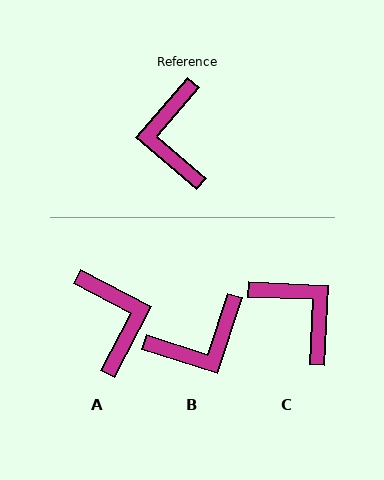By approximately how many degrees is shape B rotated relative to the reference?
Approximately 113 degrees counter-clockwise.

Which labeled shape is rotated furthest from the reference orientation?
A, about 167 degrees away.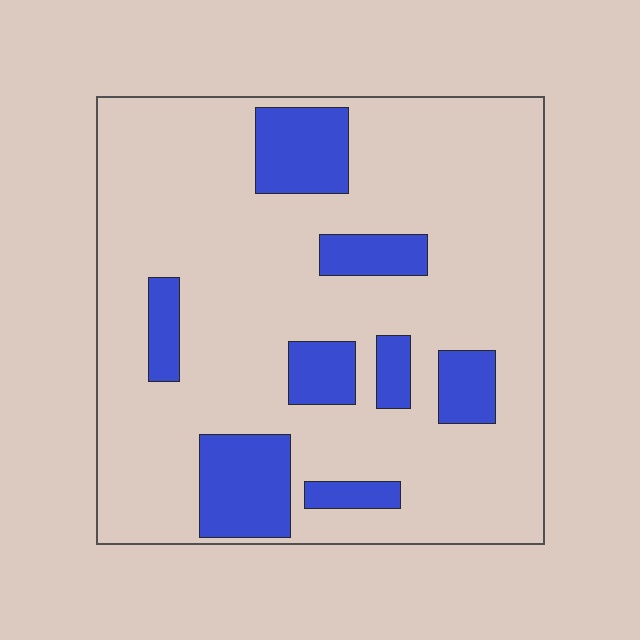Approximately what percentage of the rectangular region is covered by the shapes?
Approximately 20%.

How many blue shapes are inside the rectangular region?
8.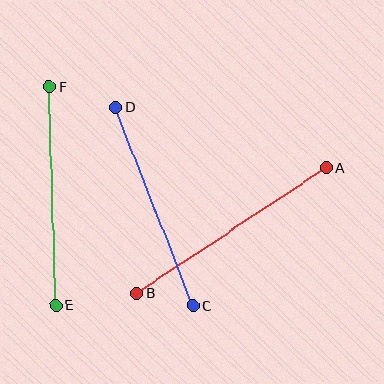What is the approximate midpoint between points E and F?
The midpoint is at approximately (53, 196) pixels.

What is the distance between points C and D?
The distance is approximately 213 pixels.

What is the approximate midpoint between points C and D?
The midpoint is at approximately (154, 206) pixels.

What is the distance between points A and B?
The distance is approximately 227 pixels.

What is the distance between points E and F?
The distance is approximately 218 pixels.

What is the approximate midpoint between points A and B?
The midpoint is at approximately (232, 230) pixels.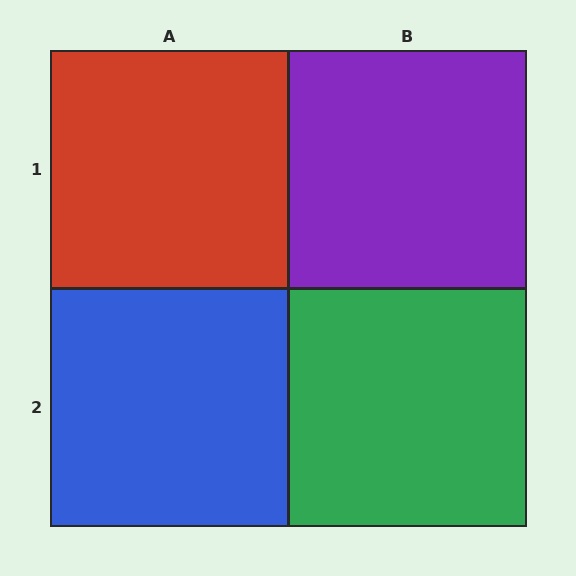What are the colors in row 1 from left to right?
Red, purple.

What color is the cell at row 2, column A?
Blue.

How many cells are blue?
1 cell is blue.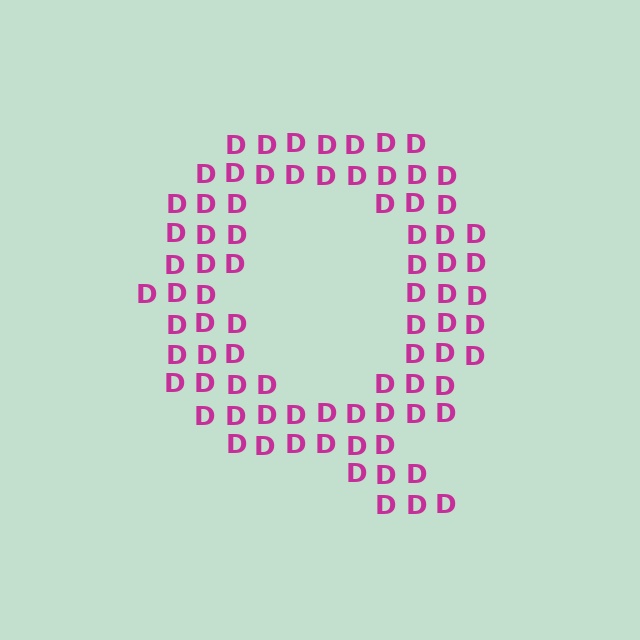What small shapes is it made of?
It is made of small letter D's.